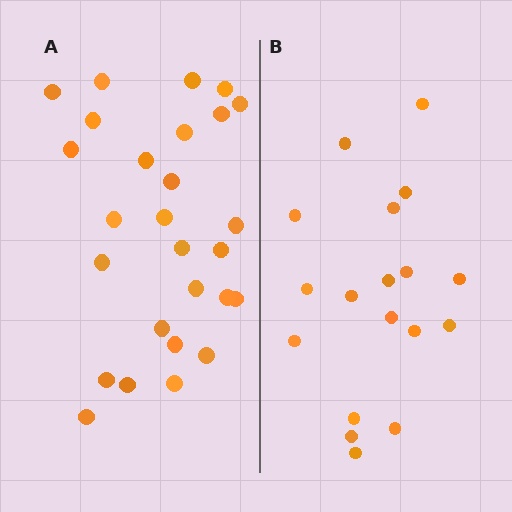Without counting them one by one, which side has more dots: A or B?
Region A (the left region) has more dots.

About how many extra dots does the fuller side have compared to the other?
Region A has roughly 8 or so more dots than region B.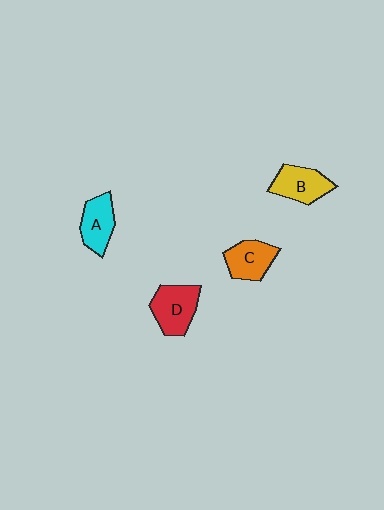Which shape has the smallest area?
Shape A (cyan).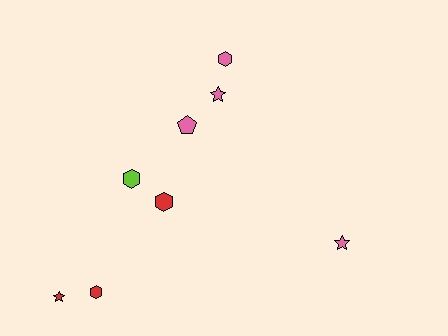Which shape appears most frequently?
Hexagon, with 4 objects.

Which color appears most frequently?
Pink, with 4 objects.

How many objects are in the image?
There are 8 objects.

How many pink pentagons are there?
There is 1 pink pentagon.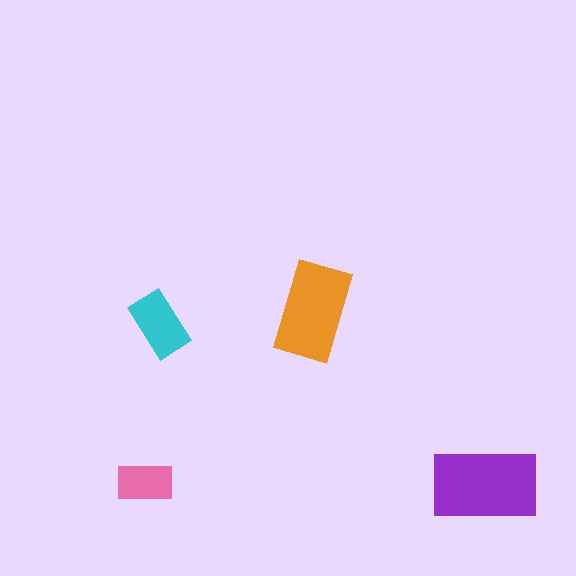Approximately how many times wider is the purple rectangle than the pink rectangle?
About 2 times wider.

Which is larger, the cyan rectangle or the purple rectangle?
The purple one.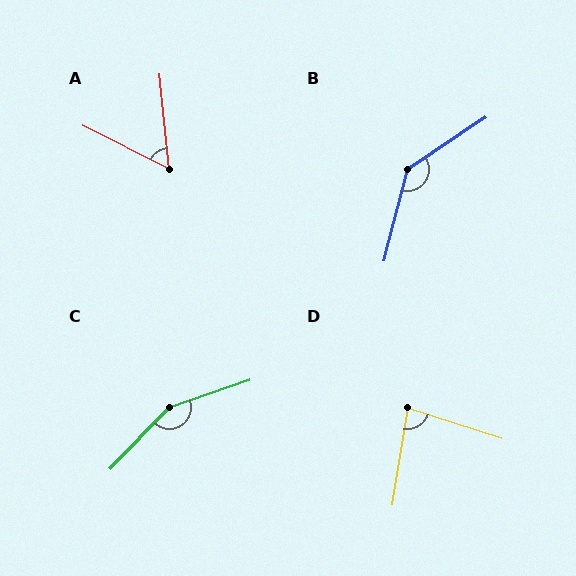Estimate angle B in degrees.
Approximately 138 degrees.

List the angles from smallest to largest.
A (58°), D (81°), B (138°), C (153°).